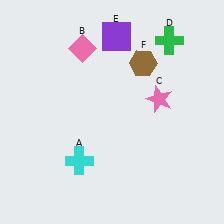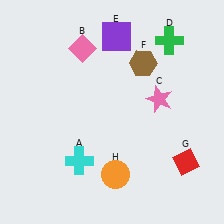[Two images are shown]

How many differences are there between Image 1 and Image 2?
There are 2 differences between the two images.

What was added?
A red diamond (G), an orange circle (H) were added in Image 2.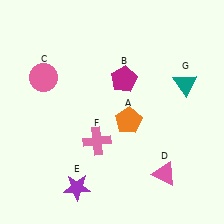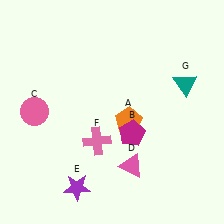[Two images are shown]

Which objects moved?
The objects that moved are: the magenta pentagon (B), the pink circle (C), the pink triangle (D).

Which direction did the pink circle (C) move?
The pink circle (C) moved down.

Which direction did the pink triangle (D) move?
The pink triangle (D) moved left.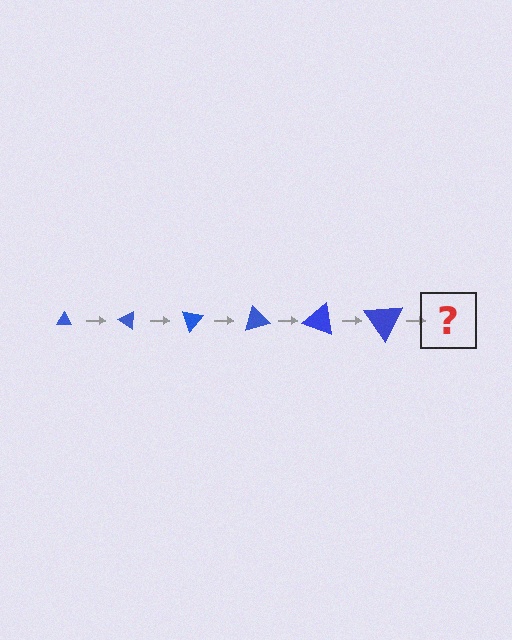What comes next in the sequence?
The next element should be a triangle, larger than the previous one and rotated 210 degrees from the start.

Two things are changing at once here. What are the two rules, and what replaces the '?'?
The two rules are that the triangle grows larger each step and it rotates 35 degrees each step. The '?' should be a triangle, larger than the previous one and rotated 210 degrees from the start.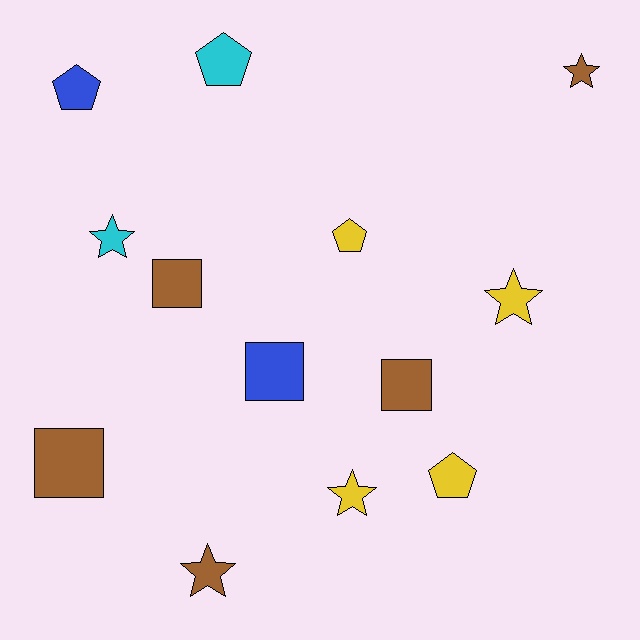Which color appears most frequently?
Brown, with 5 objects.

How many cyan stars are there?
There is 1 cyan star.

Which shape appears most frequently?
Star, with 5 objects.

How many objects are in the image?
There are 13 objects.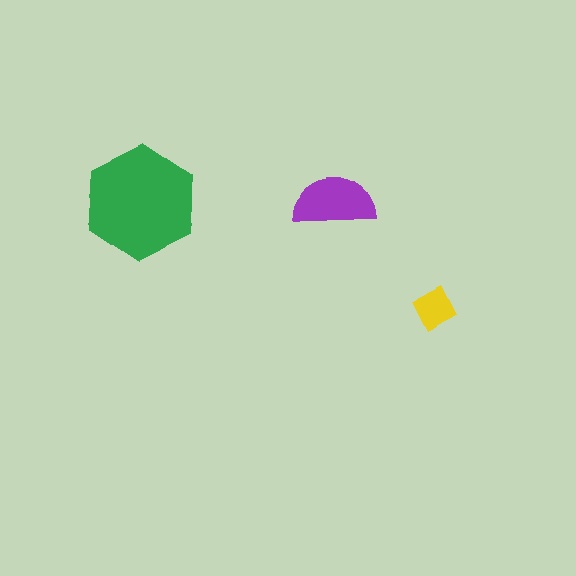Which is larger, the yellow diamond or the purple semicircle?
The purple semicircle.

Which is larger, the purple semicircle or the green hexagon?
The green hexagon.